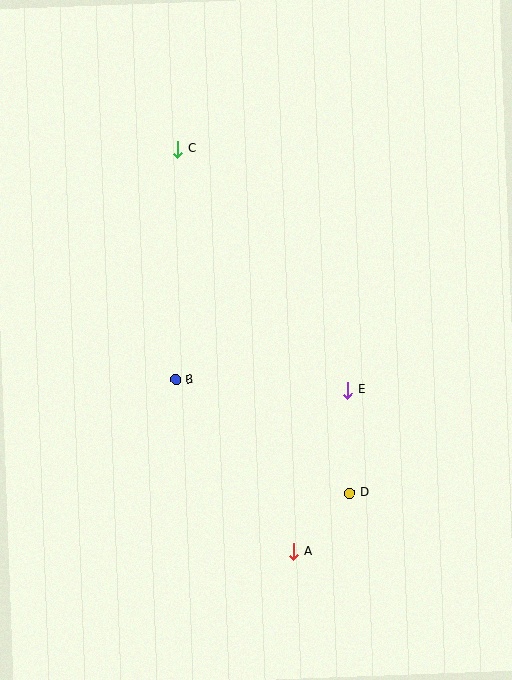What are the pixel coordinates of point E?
Point E is at (348, 390).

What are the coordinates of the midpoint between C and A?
The midpoint between C and A is at (236, 350).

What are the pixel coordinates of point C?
Point C is at (178, 149).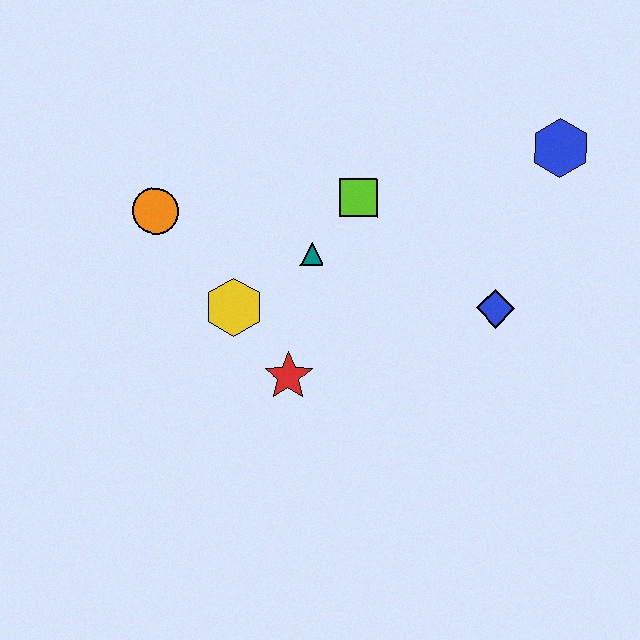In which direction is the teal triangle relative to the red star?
The teal triangle is above the red star.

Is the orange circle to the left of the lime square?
Yes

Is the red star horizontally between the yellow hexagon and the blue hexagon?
Yes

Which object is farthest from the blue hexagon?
The orange circle is farthest from the blue hexagon.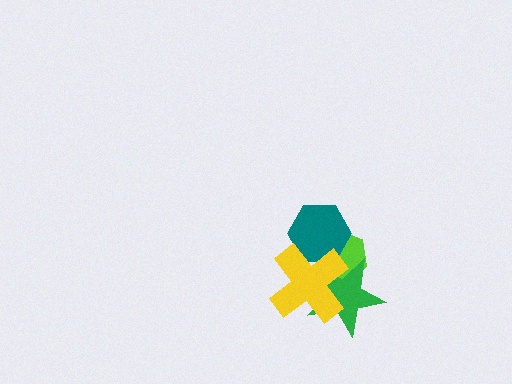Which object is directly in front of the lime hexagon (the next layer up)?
The teal hexagon is directly in front of the lime hexagon.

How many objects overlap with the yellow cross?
3 objects overlap with the yellow cross.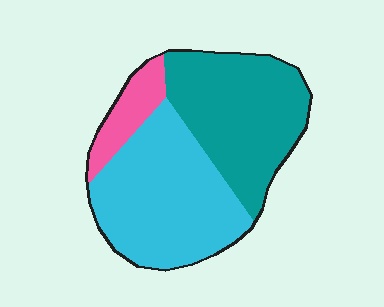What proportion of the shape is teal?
Teal takes up about two fifths (2/5) of the shape.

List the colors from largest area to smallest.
From largest to smallest: cyan, teal, pink.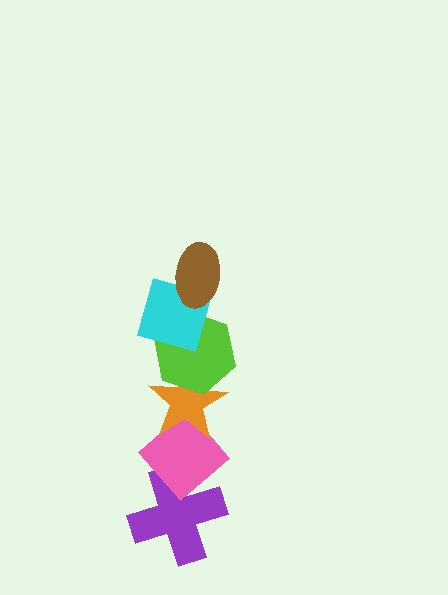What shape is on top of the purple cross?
The pink diamond is on top of the purple cross.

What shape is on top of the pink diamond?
The orange star is on top of the pink diamond.